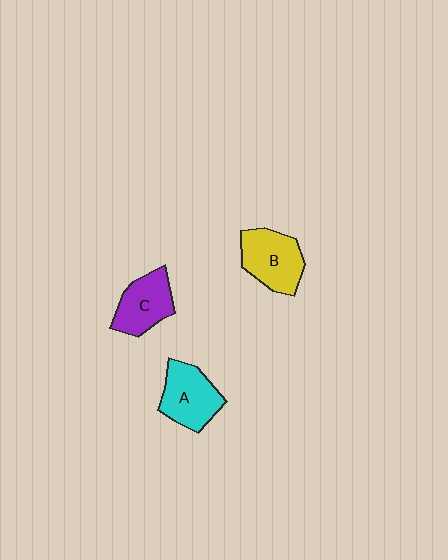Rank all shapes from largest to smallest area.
From largest to smallest: B (yellow), A (cyan), C (purple).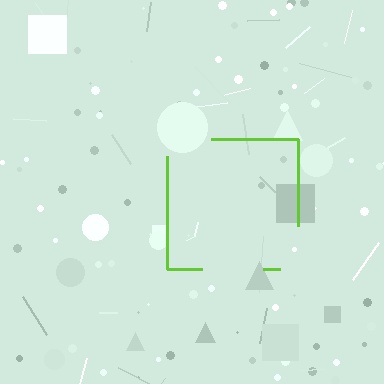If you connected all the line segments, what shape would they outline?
They would outline a square.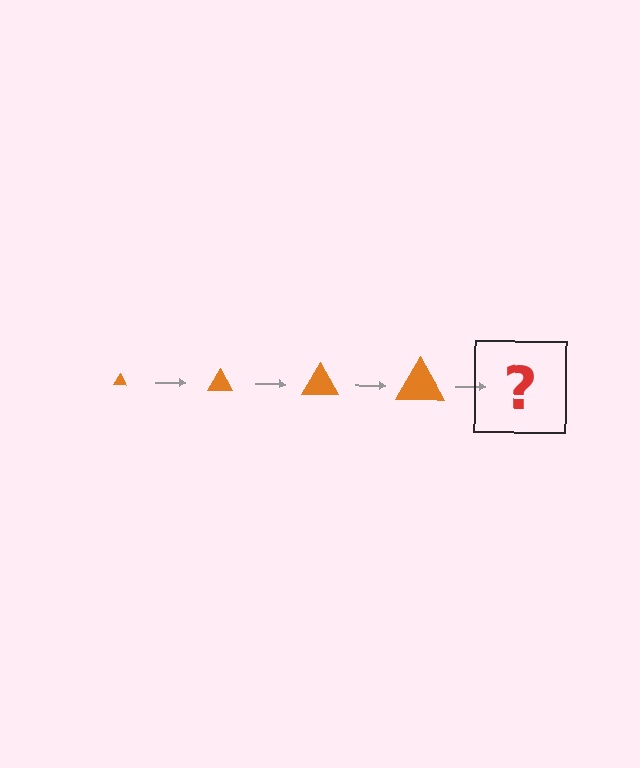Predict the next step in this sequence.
The next step is an orange triangle, larger than the previous one.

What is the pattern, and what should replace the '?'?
The pattern is that the triangle gets progressively larger each step. The '?' should be an orange triangle, larger than the previous one.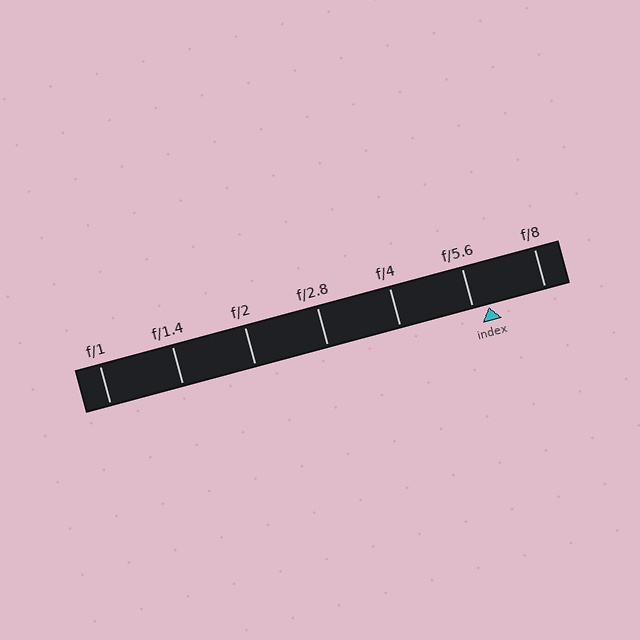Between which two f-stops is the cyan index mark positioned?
The index mark is between f/5.6 and f/8.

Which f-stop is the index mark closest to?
The index mark is closest to f/5.6.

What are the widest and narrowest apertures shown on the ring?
The widest aperture shown is f/1 and the narrowest is f/8.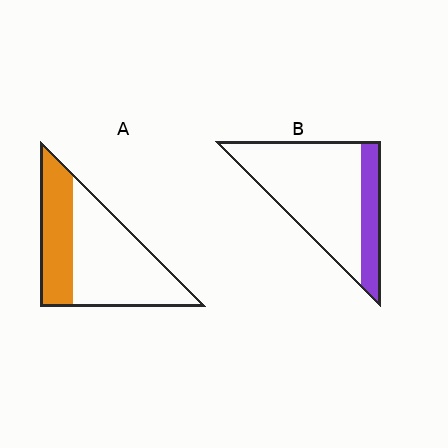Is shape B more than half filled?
No.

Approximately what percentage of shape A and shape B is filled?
A is approximately 35% and B is approximately 25%.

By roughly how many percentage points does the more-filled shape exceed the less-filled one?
By roughly 15 percentage points (A over B).